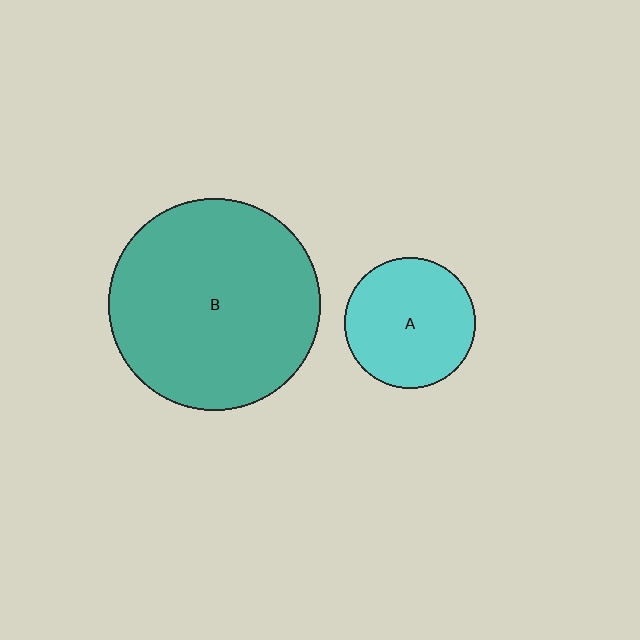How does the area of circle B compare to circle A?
Approximately 2.6 times.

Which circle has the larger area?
Circle B (teal).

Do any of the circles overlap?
No, none of the circles overlap.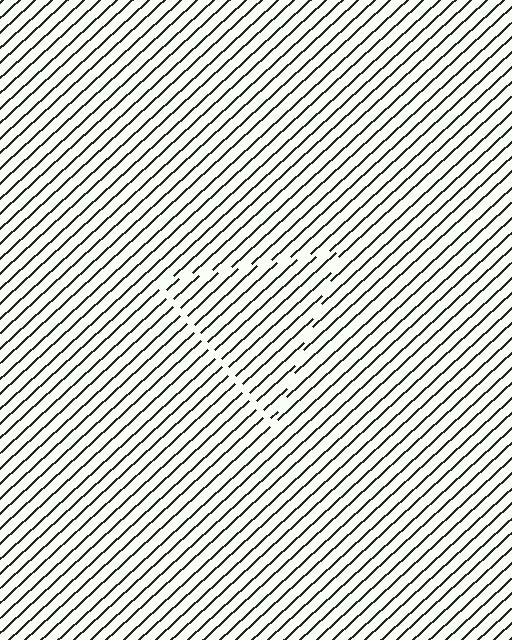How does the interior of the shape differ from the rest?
The interior of the shape contains the same grating, shifted by half a period — the contour is defined by the phase discontinuity where line-ends from the inner and outer gratings abut.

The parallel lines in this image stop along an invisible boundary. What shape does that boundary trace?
An illusory triangle. The interior of the shape contains the same grating, shifted by half a period — the contour is defined by the phase discontinuity where line-ends from the inner and outer gratings abut.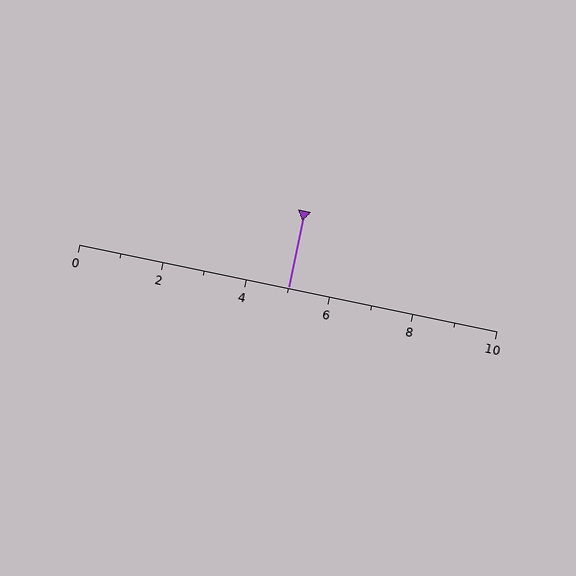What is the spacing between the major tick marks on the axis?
The major ticks are spaced 2 apart.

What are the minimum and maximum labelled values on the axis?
The axis runs from 0 to 10.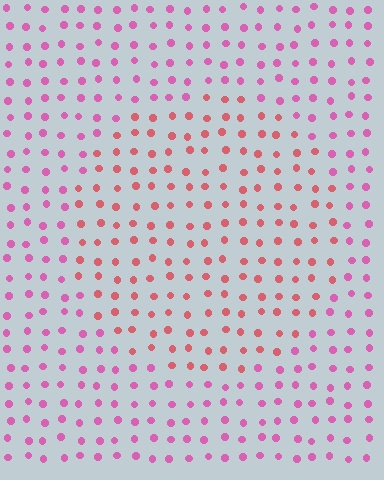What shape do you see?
I see a circle.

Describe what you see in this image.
The image is filled with small pink elements in a uniform arrangement. A circle-shaped region is visible where the elements are tinted to a slightly different hue, forming a subtle color boundary.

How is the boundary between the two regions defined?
The boundary is defined purely by a slight shift in hue (about 34 degrees). Spacing, size, and orientation are identical on both sides.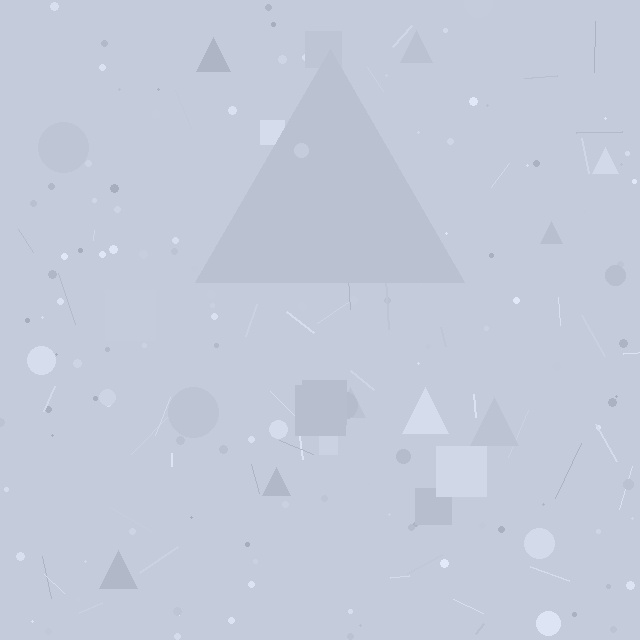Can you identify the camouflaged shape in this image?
The camouflaged shape is a triangle.